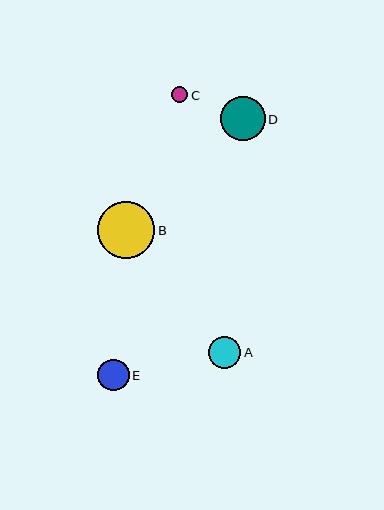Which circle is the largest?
Circle B is the largest with a size of approximately 57 pixels.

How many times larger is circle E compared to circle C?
Circle E is approximately 1.9 times the size of circle C.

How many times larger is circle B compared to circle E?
Circle B is approximately 1.8 times the size of circle E.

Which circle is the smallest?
Circle C is the smallest with a size of approximately 16 pixels.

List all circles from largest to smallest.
From largest to smallest: B, D, A, E, C.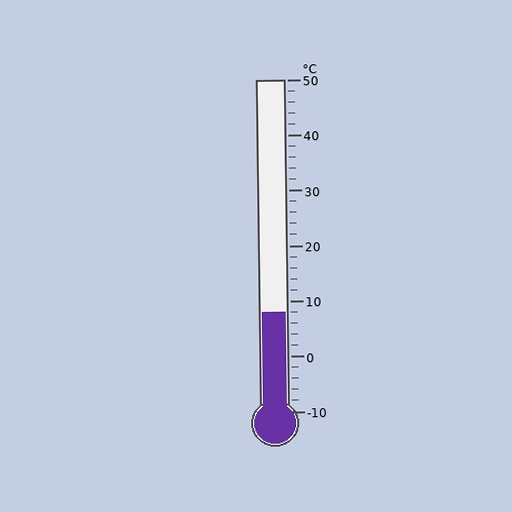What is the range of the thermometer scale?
The thermometer scale ranges from -10°C to 50°C.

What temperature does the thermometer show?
The thermometer shows approximately 8°C.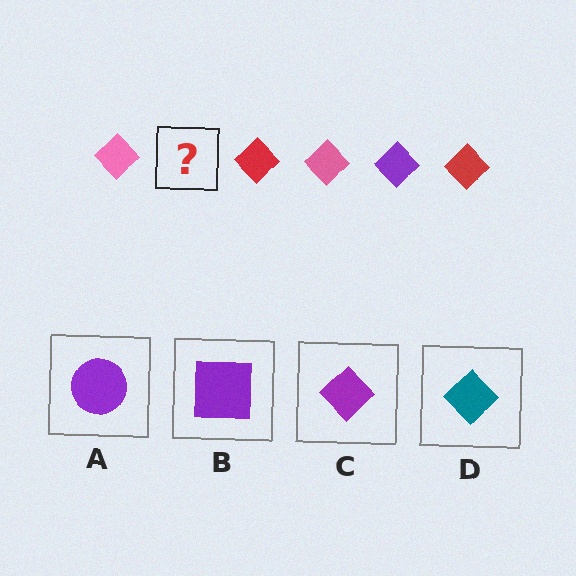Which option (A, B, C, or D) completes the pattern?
C.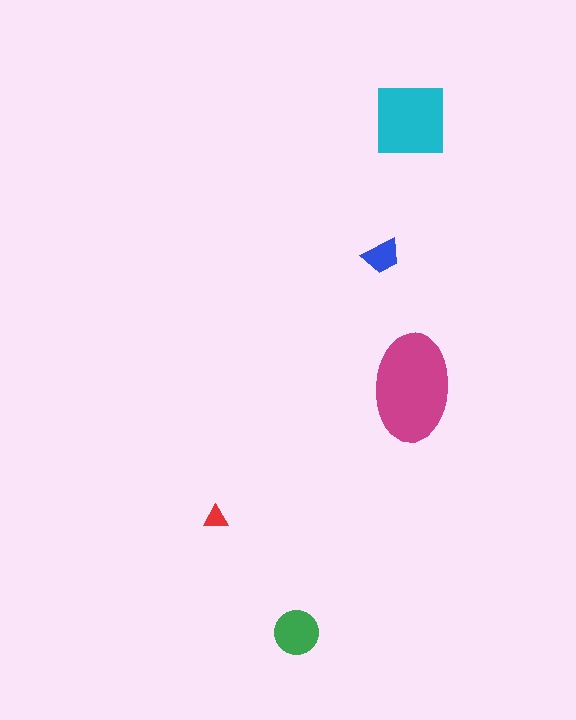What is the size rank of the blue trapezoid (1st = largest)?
4th.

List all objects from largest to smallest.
The magenta ellipse, the cyan square, the green circle, the blue trapezoid, the red triangle.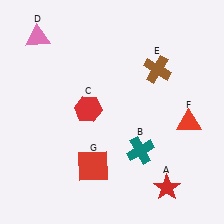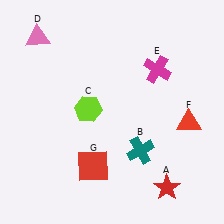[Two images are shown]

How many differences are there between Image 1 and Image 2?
There are 2 differences between the two images.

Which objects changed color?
C changed from red to lime. E changed from brown to magenta.